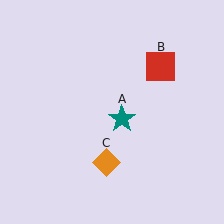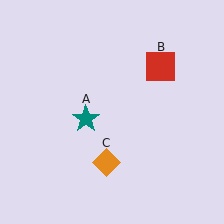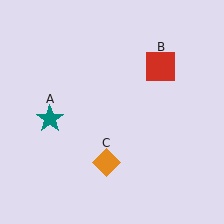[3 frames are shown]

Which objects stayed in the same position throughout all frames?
Red square (object B) and orange diamond (object C) remained stationary.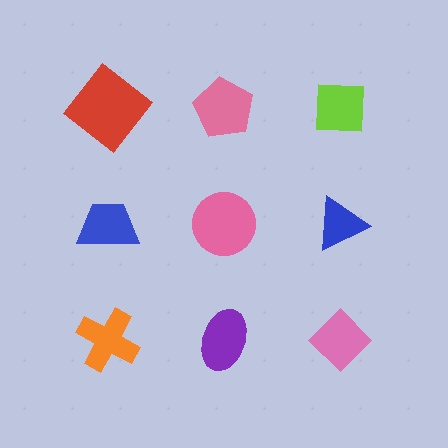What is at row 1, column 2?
A pink pentagon.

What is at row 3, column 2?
A purple ellipse.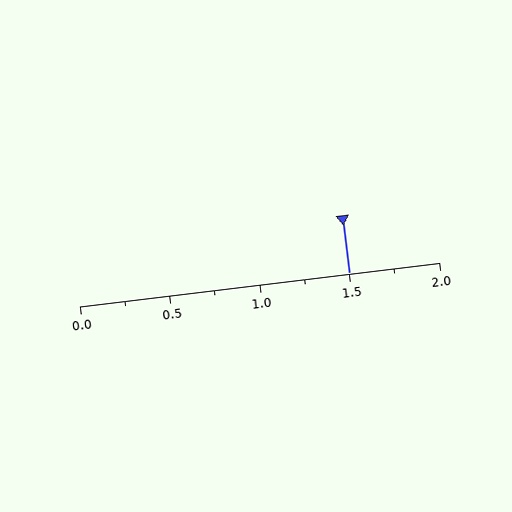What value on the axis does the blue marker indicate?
The marker indicates approximately 1.5.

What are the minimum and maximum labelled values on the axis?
The axis runs from 0.0 to 2.0.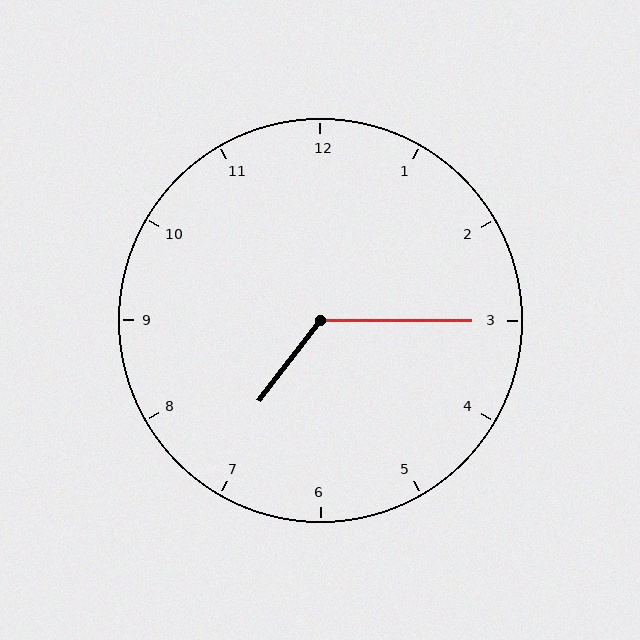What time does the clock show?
7:15.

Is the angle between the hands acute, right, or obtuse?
It is obtuse.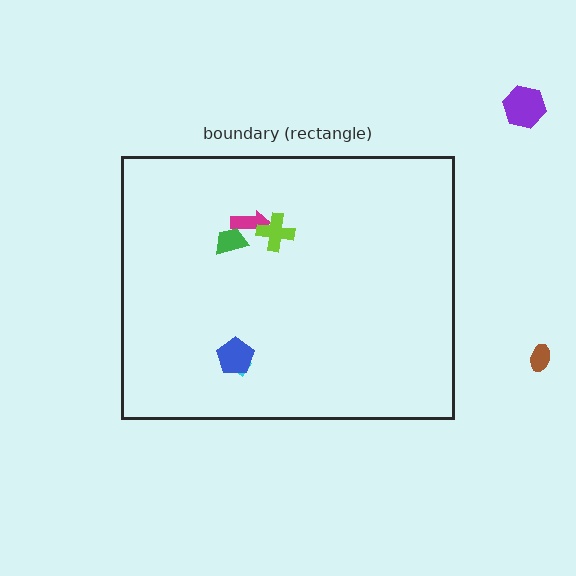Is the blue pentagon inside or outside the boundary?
Inside.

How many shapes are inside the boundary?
5 inside, 2 outside.